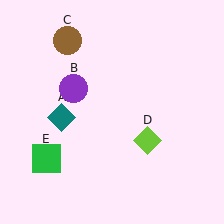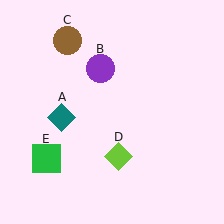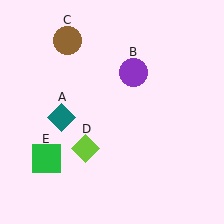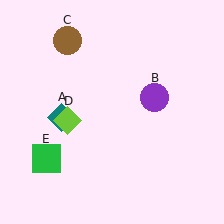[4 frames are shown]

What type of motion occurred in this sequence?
The purple circle (object B), lime diamond (object D) rotated clockwise around the center of the scene.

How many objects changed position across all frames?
2 objects changed position: purple circle (object B), lime diamond (object D).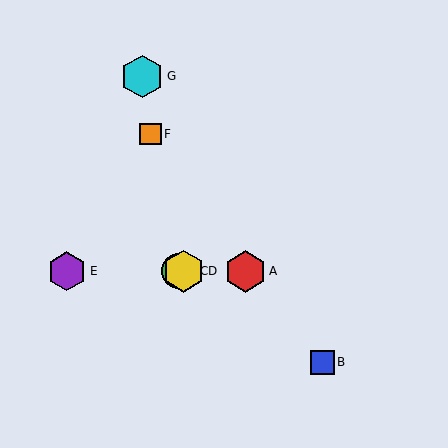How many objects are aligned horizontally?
4 objects (A, C, D, E) are aligned horizontally.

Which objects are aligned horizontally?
Objects A, C, D, E are aligned horizontally.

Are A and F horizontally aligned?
No, A is at y≈271 and F is at y≈134.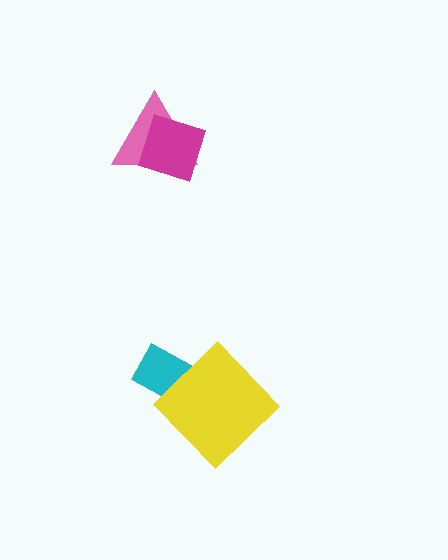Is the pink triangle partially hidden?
Yes, it is partially covered by another shape.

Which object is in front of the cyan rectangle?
The yellow diamond is in front of the cyan rectangle.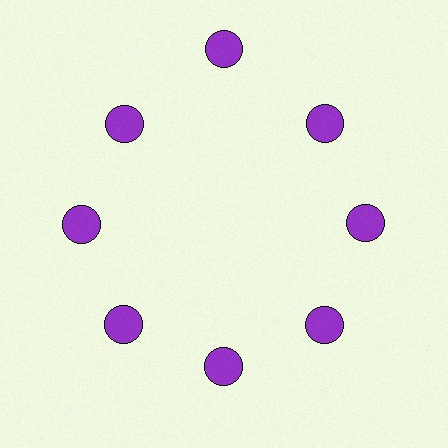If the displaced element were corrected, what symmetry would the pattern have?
It would have 8-fold rotational symmetry — the pattern would map onto itself every 45 degrees.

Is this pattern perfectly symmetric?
No. The 8 purple circles are arranged in a ring, but one element near the 12 o'clock position is pushed outward from the center, breaking the 8-fold rotational symmetry.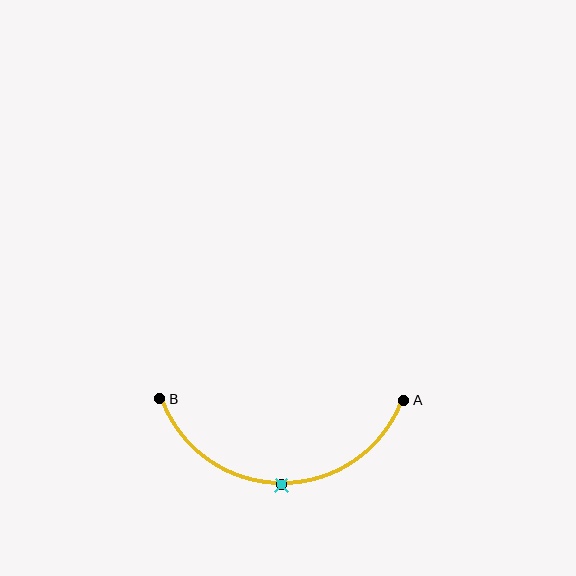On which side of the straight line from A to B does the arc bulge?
The arc bulges below the straight line connecting A and B.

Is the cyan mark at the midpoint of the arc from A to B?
Yes. The cyan mark lies on the arc at equal arc-length from both A and B — it is the arc midpoint.